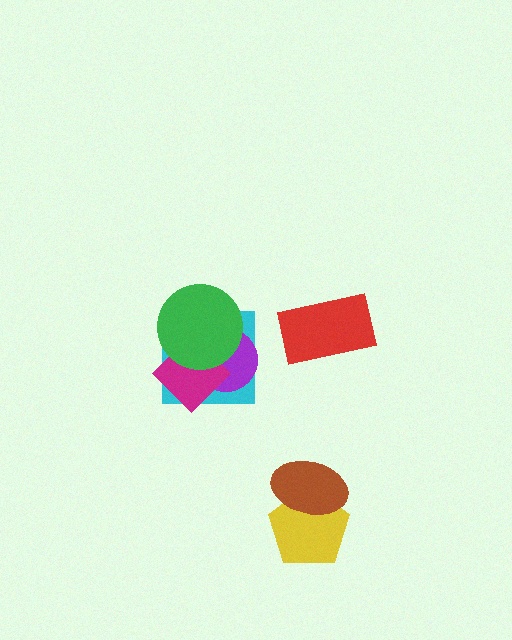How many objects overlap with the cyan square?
3 objects overlap with the cyan square.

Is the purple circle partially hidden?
Yes, it is partially covered by another shape.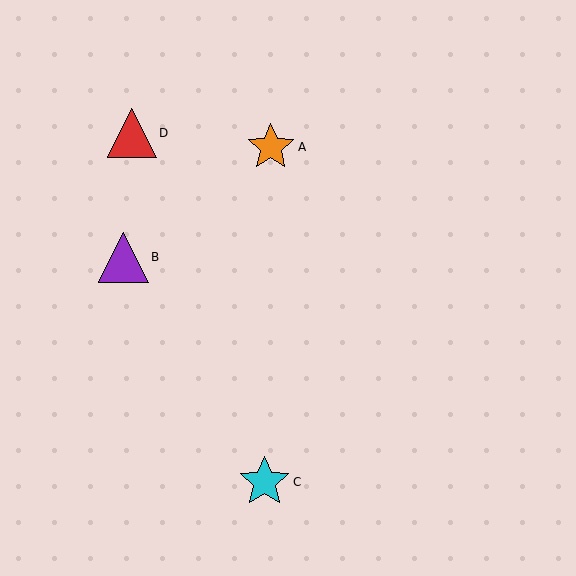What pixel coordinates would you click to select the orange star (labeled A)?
Click at (271, 147) to select the orange star A.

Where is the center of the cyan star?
The center of the cyan star is at (264, 482).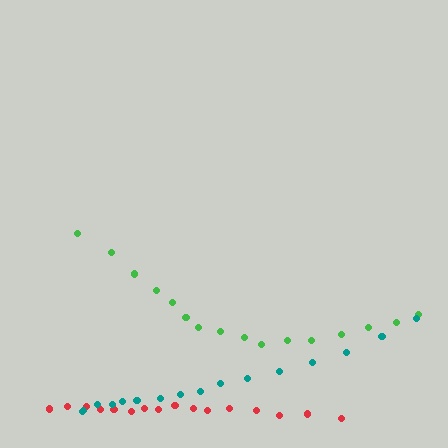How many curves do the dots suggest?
There are 3 distinct paths.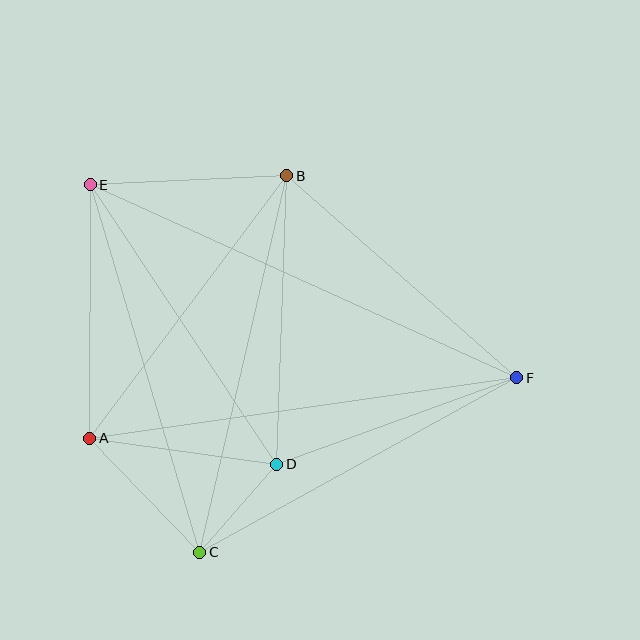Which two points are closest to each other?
Points C and D are closest to each other.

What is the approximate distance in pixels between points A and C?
The distance between A and C is approximately 158 pixels.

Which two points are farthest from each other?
Points E and F are farthest from each other.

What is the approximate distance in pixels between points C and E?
The distance between C and E is approximately 383 pixels.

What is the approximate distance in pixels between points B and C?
The distance between B and C is approximately 386 pixels.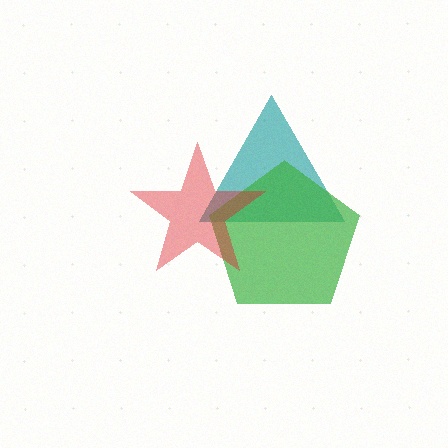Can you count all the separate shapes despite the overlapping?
Yes, there are 3 separate shapes.